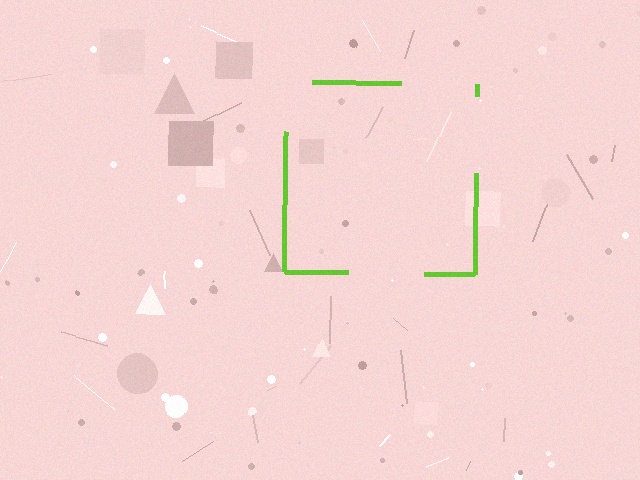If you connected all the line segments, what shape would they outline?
They would outline a square.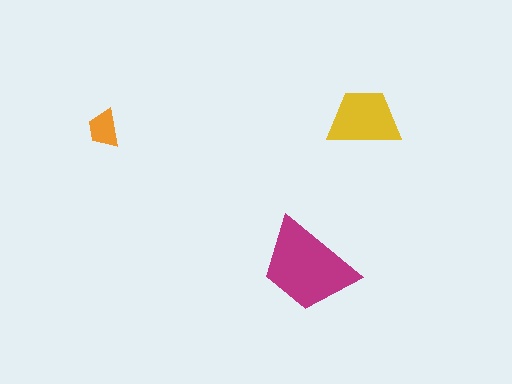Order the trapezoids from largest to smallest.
the magenta one, the yellow one, the orange one.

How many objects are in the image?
There are 3 objects in the image.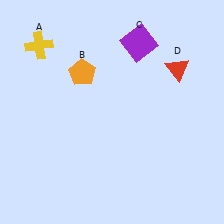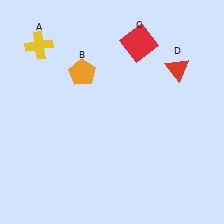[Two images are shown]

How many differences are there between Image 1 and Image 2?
There is 1 difference between the two images.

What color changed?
The square (C) changed from purple in Image 1 to red in Image 2.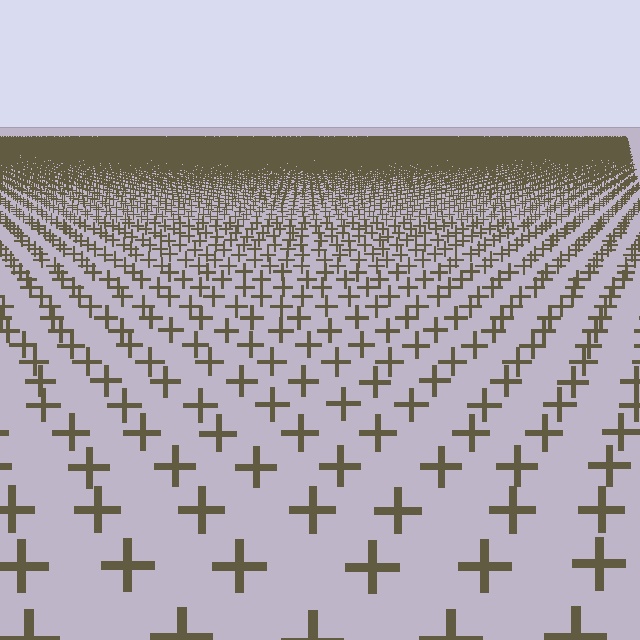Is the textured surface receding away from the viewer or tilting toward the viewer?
The surface is receding away from the viewer. Texture elements get smaller and denser toward the top.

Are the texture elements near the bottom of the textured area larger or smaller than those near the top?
Larger. Near the bottom, elements are closer to the viewer and appear at a bigger on-screen size.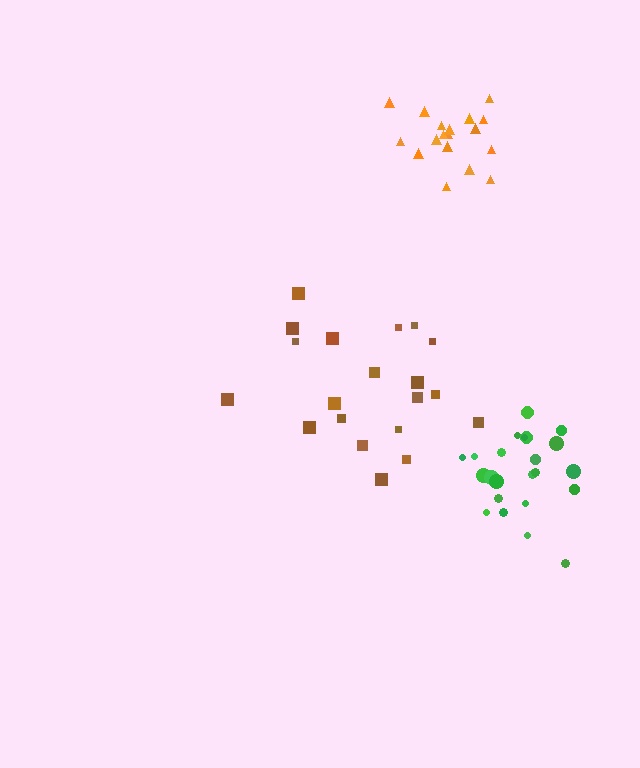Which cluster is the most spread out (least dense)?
Brown.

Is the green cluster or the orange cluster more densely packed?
Green.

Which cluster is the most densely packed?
Green.